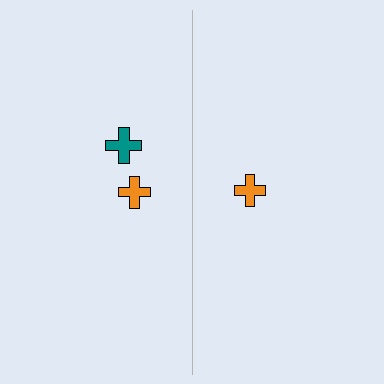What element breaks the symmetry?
A teal cross is missing from the right side.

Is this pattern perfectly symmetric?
No, the pattern is not perfectly symmetric. A teal cross is missing from the right side.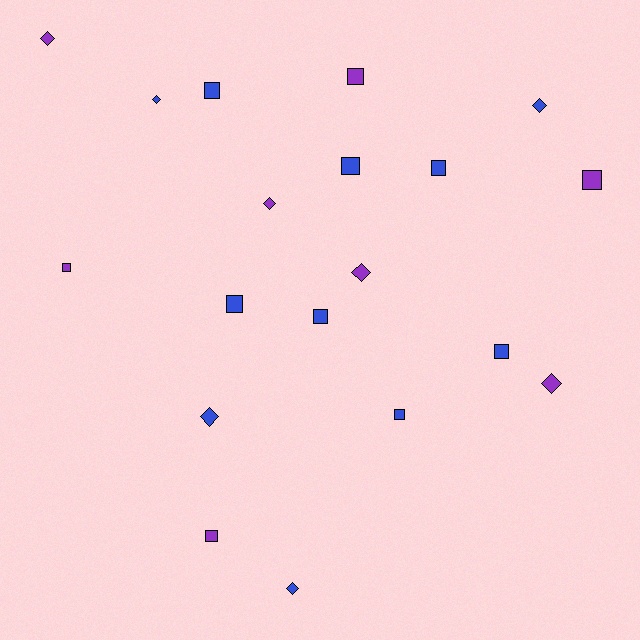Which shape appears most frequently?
Square, with 11 objects.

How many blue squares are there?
There are 7 blue squares.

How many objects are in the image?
There are 19 objects.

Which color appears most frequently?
Blue, with 11 objects.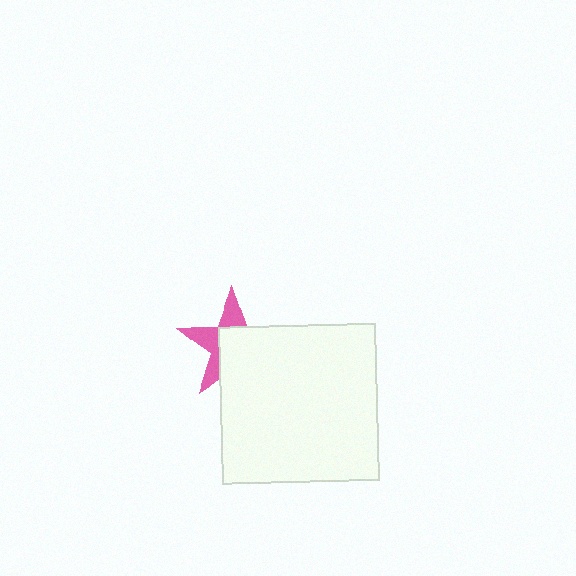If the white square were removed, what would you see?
You would see the complete pink star.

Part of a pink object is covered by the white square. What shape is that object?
It is a star.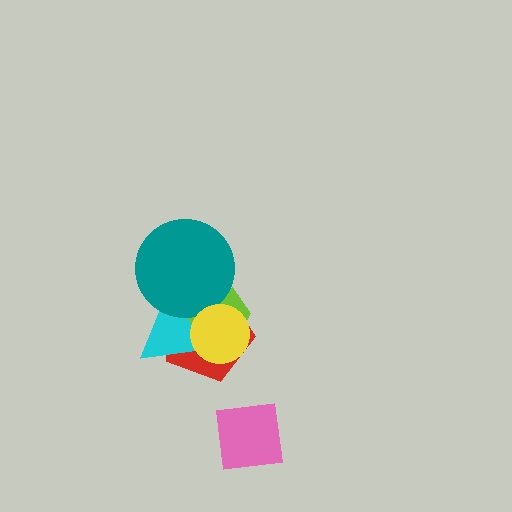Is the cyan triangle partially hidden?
Yes, it is partially covered by another shape.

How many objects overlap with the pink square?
0 objects overlap with the pink square.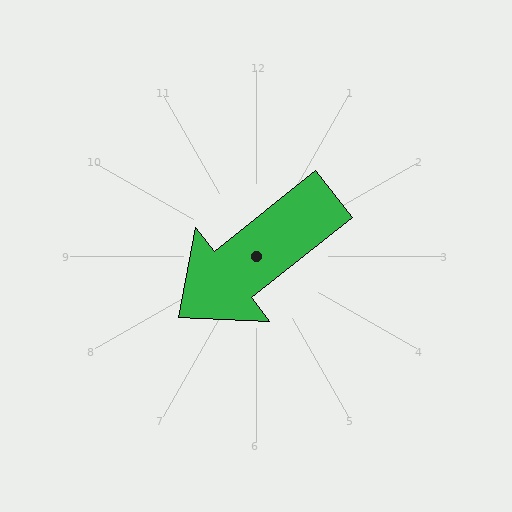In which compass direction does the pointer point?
Southwest.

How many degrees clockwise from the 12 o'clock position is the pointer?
Approximately 231 degrees.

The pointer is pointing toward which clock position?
Roughly 8 o'clock.